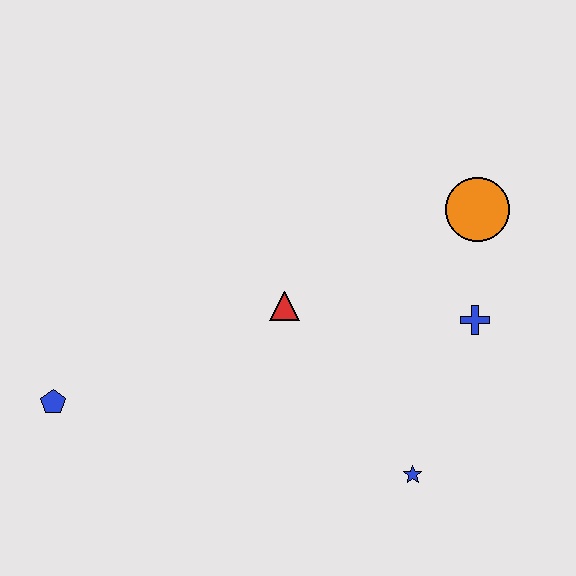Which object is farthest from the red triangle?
The blue pentagon is farthest from the red triangle.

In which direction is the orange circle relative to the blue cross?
The orange circle is above the blue cross.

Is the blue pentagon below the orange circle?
Yes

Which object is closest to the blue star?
The blue cross is closest to the blue star.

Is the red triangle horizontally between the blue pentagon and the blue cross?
Yes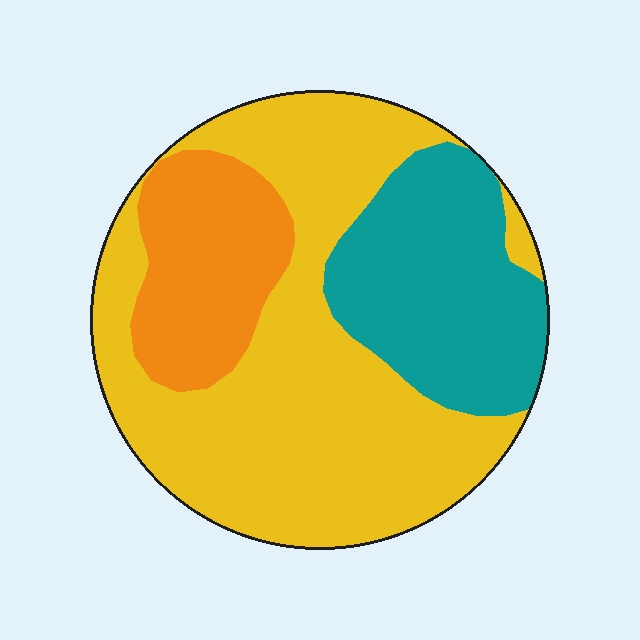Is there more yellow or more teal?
Yellow.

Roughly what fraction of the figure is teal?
Teal covers 25% of the figure.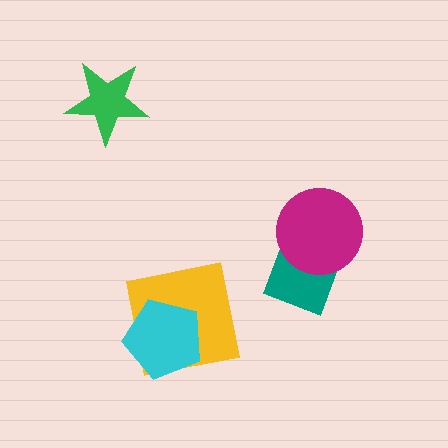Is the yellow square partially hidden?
Yes, it is partially covered by another shape.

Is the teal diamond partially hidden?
Yes, it is partially covered by another shape.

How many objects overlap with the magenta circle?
1 object overlaps with the magenta circle.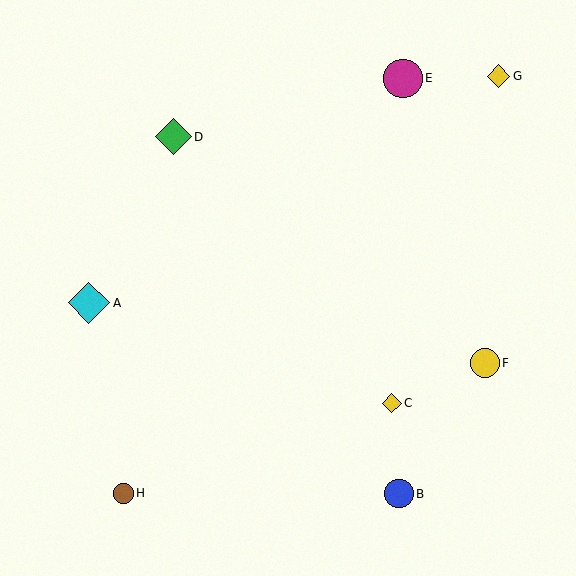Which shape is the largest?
The cyan diamond (labeled A) is the largest.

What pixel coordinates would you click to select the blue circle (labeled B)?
Click at (399, 494) to select the blue circle B.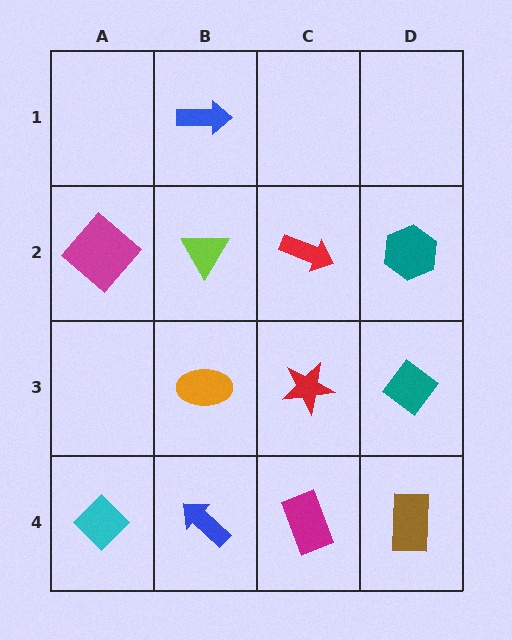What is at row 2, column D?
A teal hexagon.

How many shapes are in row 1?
1 shape.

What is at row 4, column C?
A magenta rectangle.